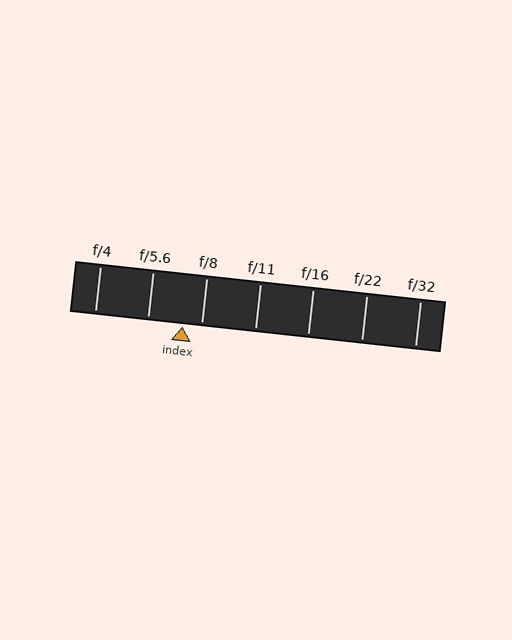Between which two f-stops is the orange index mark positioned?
The index mark is between f/5.6 and f/8.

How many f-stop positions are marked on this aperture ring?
There are 7 f-stop positions marked.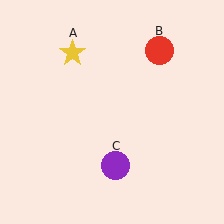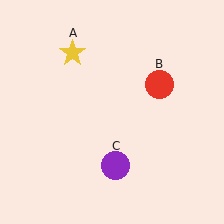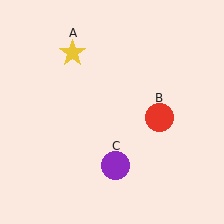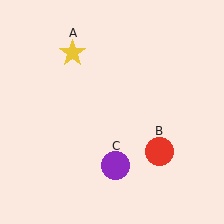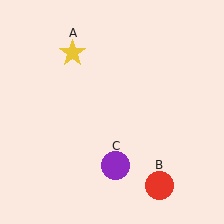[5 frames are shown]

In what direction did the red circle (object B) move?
The red circle (object B) moved down.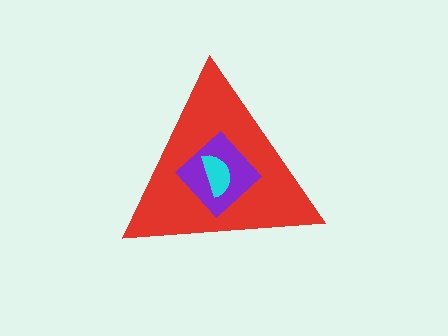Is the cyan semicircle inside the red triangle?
Yes.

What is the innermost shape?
The cyan semicircle.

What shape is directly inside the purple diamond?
The cyan semicircle.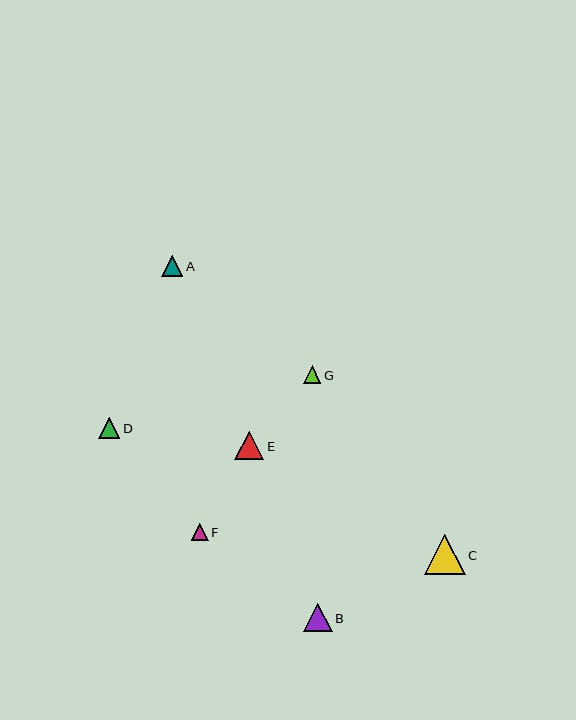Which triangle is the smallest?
Triangle F is the smallest with a size of approximately 17 pixels.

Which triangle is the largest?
Triangle C is the largest with a size of approximately 40 pixels.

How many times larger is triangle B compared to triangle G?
Triangle B is approximately 1.6 times the size of triangle G.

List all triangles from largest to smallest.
From largest to smallest: C, E, B, A, D, G, F.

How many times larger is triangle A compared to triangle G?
Triangle A is approximately 1.2 times the size of triangle G.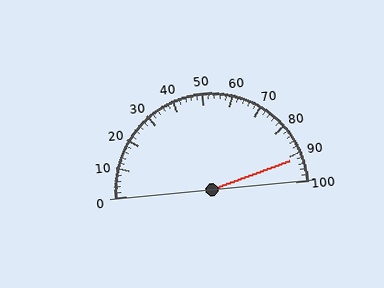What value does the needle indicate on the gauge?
The needle indicates approximately 92.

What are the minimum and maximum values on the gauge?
The gauge ranges from 0 to 100.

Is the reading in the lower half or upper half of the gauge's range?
The reading is in the upper half of the range (0 to 100).